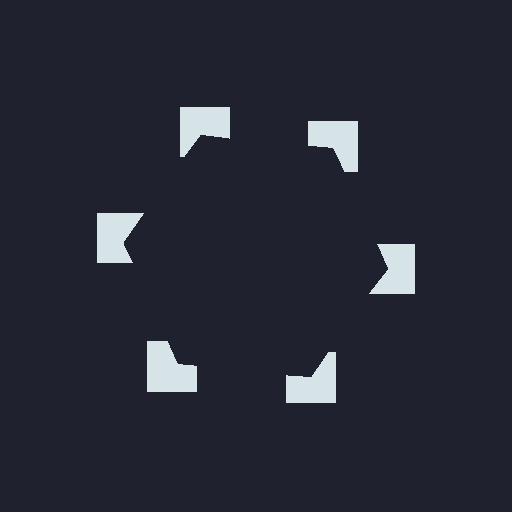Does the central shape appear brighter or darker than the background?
It typically appears slightly darker than the background, even though no actual brightness change is drawn.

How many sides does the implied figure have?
6 sides.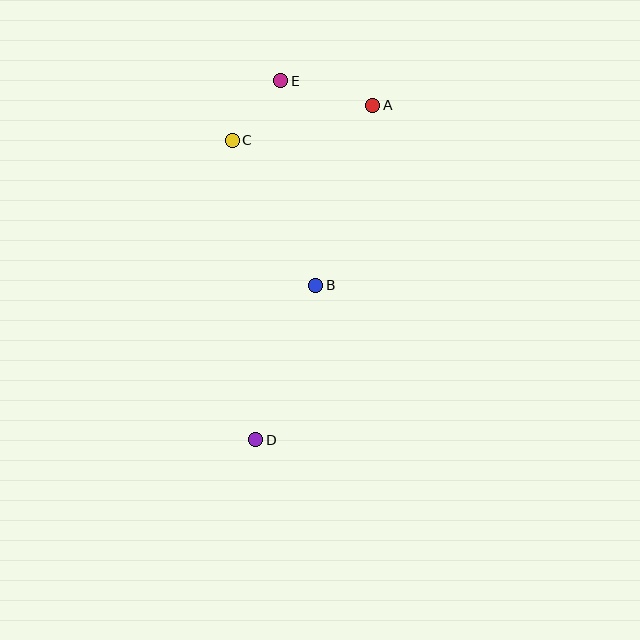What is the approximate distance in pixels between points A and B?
The distance between A and B is approximately 188 pixels.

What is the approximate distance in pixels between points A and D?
The distance between A and D is approximately 354 pixels.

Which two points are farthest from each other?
Points D and E are farthest from each other.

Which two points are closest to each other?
Points C and E are closest to each other.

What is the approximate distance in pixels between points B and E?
The distance between B and E is approximately 207 pixels.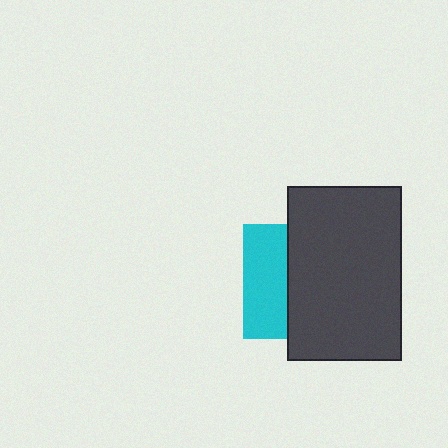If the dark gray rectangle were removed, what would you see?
You would see the complete cyan square.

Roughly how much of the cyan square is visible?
A small part of it is visible (roughly 39%).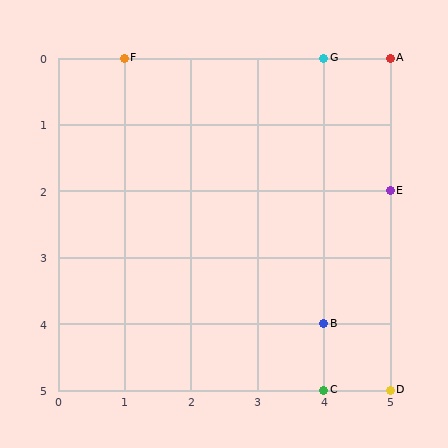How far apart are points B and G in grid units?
Points B and G are 4 rows apart.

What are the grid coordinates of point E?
Point E is at grid coordinates (5, 2).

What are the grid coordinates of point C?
Point C is at grid coordinates (4, 5).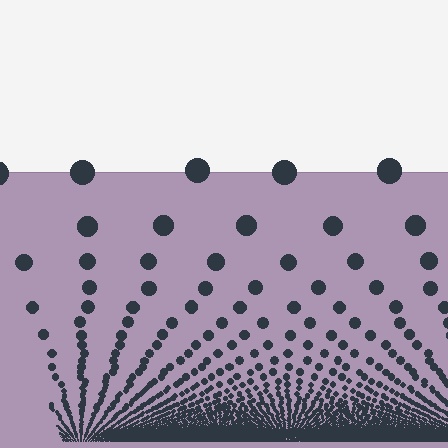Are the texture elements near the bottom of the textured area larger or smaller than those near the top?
Smaller. The gradient is inverted — elements near the bottom are smaller and denser.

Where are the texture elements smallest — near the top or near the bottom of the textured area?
Near the bottom.